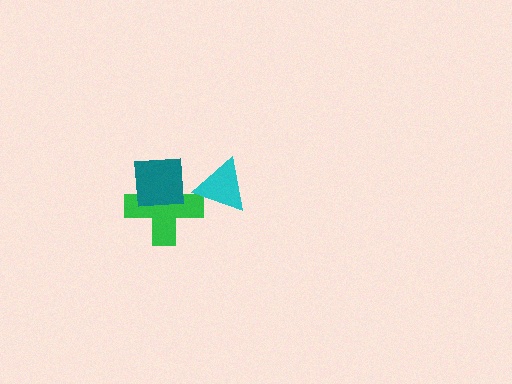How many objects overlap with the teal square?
1 object overlaps with the teal square.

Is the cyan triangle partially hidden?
No, no other shape covers it.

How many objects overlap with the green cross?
2 objects overlap with the green cross.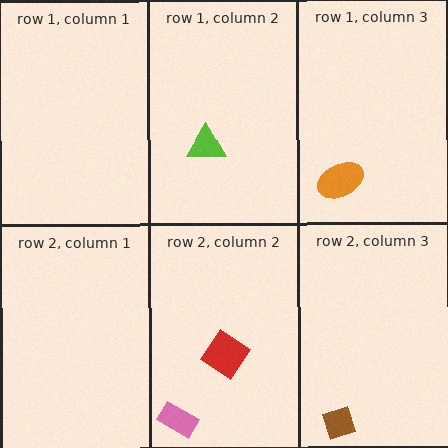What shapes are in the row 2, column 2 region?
The red diamond, the pink rectangle.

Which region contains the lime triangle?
The row 1, column 2 region.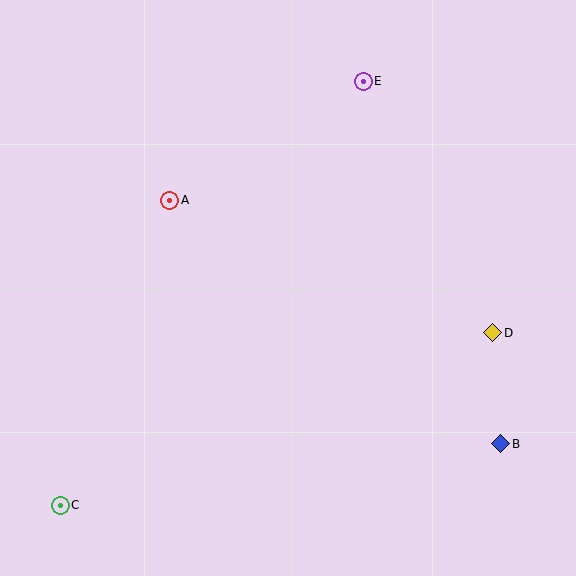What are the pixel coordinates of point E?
Point E is at (363, 81).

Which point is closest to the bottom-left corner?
Point C is closest to the bottom-left corner.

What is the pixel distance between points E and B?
The distance between E and B is 388 pixels.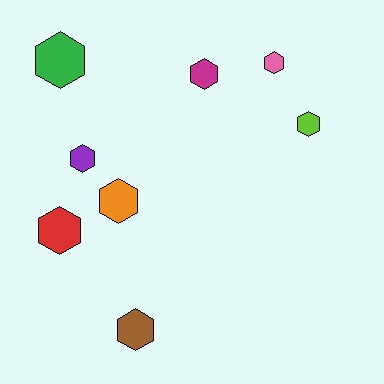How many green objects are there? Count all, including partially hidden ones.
There is 1 green object.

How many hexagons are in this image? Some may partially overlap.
There are 8 hexagons.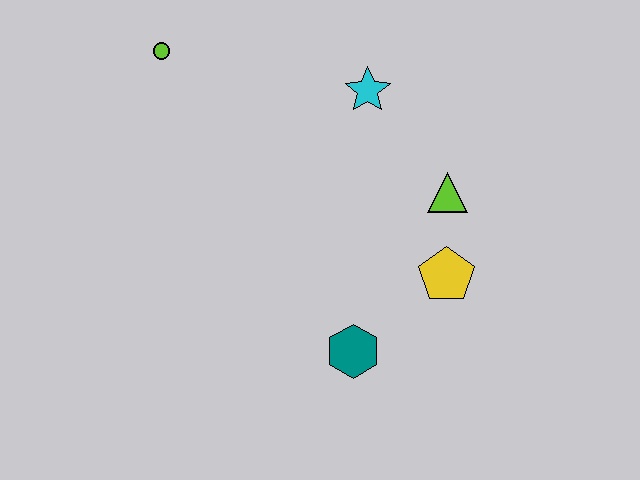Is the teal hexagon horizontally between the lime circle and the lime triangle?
Yes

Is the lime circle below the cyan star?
No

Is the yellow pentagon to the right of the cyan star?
Yes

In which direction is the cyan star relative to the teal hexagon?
The cyan star is above the teal hexagon.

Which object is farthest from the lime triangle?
The lime circle is farthest from the lime triangle.